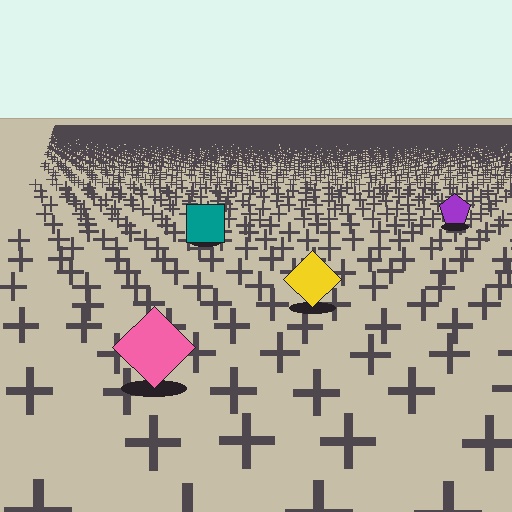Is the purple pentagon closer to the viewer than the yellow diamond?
No. The yellow diamond is closer — you can tell from the texture gradient: the ground texture is coarser near it.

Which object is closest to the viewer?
The pink diamond is closest. The texture marks near it are larger and more spread out.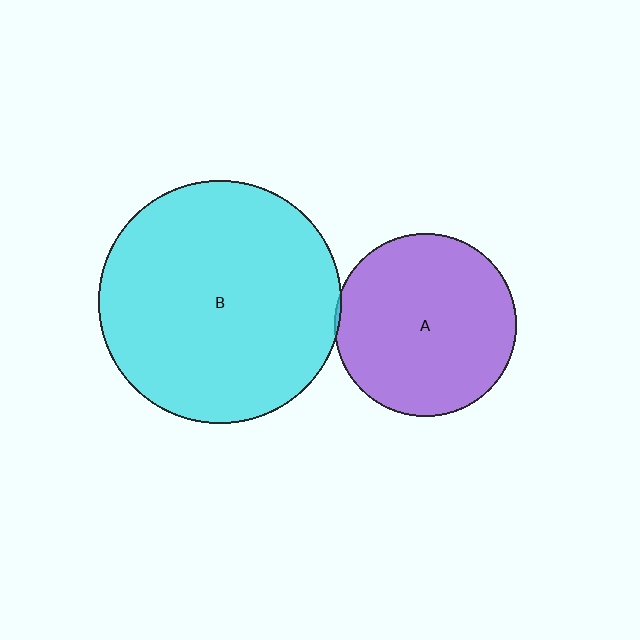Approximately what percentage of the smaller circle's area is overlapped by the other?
Approximately 5%.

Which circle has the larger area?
Circle B (cyan).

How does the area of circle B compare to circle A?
Approximately 1.8 times.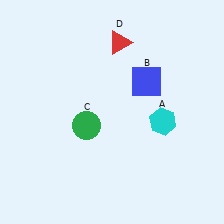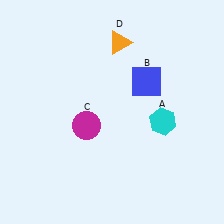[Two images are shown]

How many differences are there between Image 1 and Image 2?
There are 2 differences between the two images.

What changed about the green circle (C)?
In Image 1, C is green. In Image 2, it changed to magenta.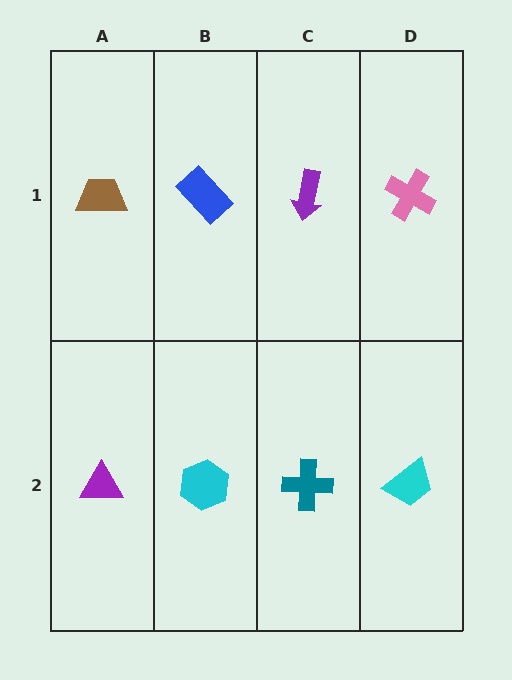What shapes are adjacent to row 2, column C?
A purple arrow (row 1, column C), a cyan hexagon (row 2, column B), a cyan trapezoid (row 2, column D).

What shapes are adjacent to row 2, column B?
A blue rectangle (row 1, column B), a purple triangle (row 2, column A), a teal cross (row 2, column C).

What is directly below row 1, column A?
A purple triangle.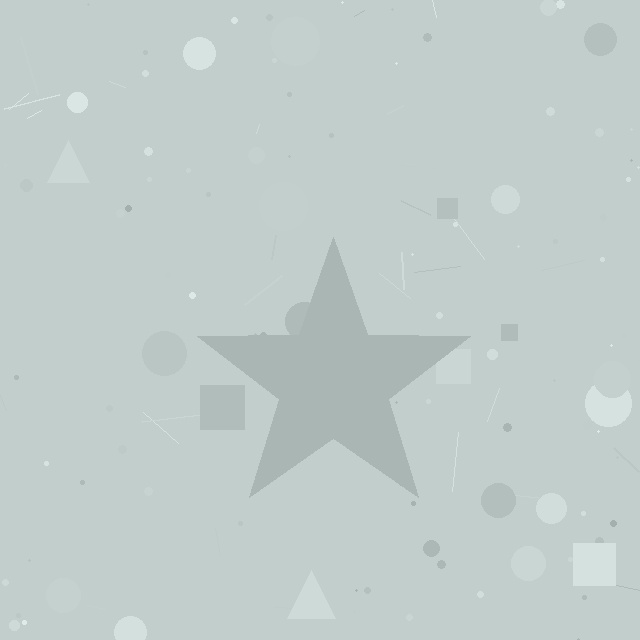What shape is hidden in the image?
A star is hidden in the image.